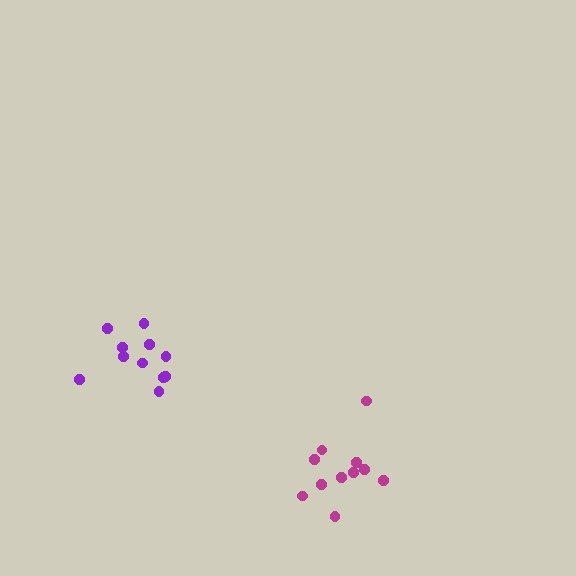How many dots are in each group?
Group 1: 11 dots, Group 2: 11 dots (22 total).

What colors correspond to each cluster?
The clusters are colored: magenta, purple.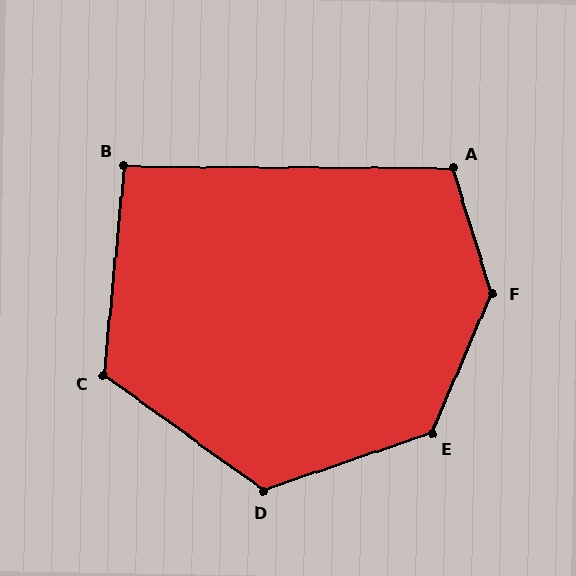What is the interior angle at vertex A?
Approximately 108 degrees (obtuse).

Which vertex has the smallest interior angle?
B, at approximately 95 degrees.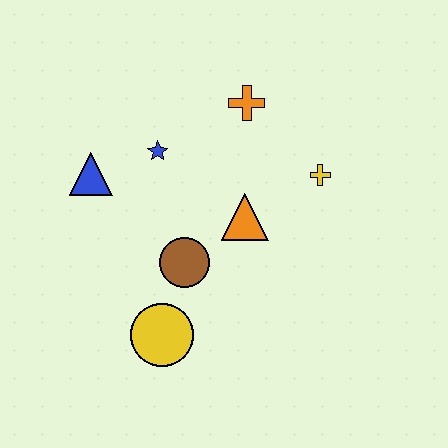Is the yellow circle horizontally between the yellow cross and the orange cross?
No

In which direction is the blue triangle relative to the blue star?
The blue triangle is to the left of the blue star.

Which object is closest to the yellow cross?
The orange triangle is closest to the yellow cross.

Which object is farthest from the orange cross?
The yellow circle is farthest from the orange cross.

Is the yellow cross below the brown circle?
No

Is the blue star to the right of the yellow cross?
No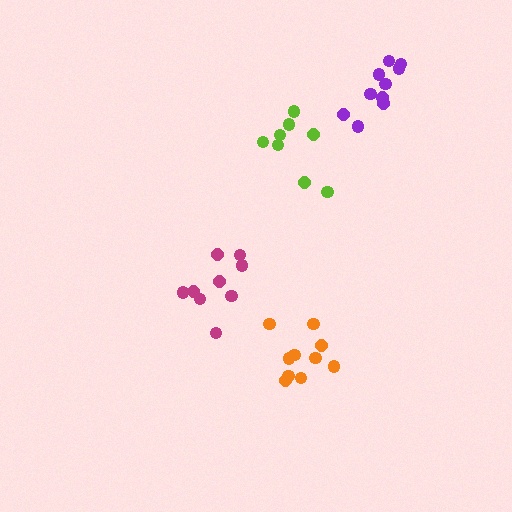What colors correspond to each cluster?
The clusters are colored: orange, lime, magenta, purple.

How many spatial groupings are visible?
There are 4 spatial groupings.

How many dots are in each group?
Group 1: 10 dots, Group 2: 8 dots, Group 3: 9 dots, Group 4: 10 dots (37 total).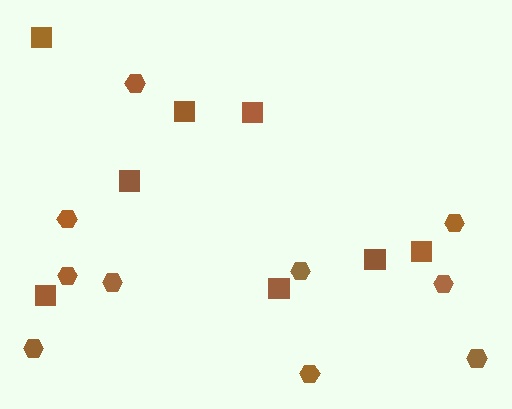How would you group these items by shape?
There are 2 groups: one group of hexagons (10) and one group of squares (8).